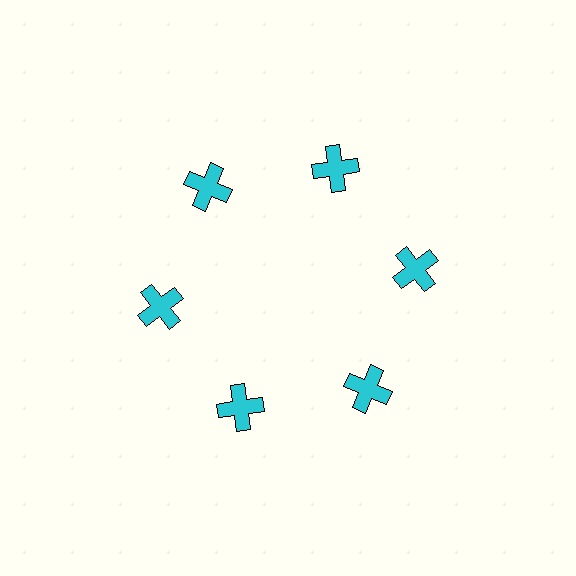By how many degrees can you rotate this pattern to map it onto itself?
The pattern maps onto itself every 60 degrees of rotation.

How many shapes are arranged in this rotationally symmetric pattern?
There are 6 shapes, arranged in 6 groups of 1.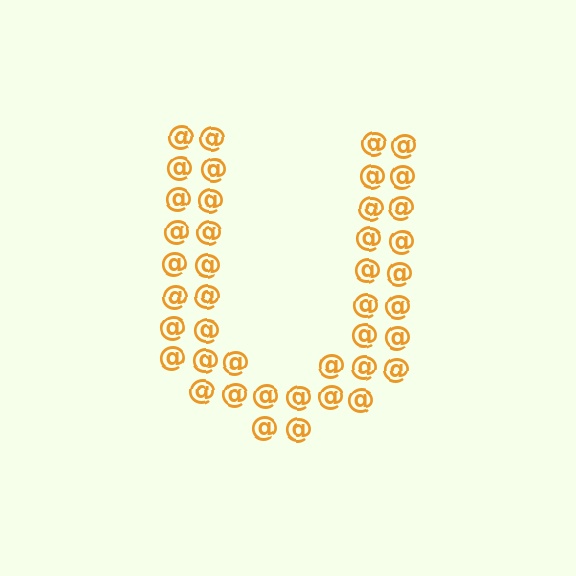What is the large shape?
The large shape is the letter U.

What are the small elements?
The small elements are at signs.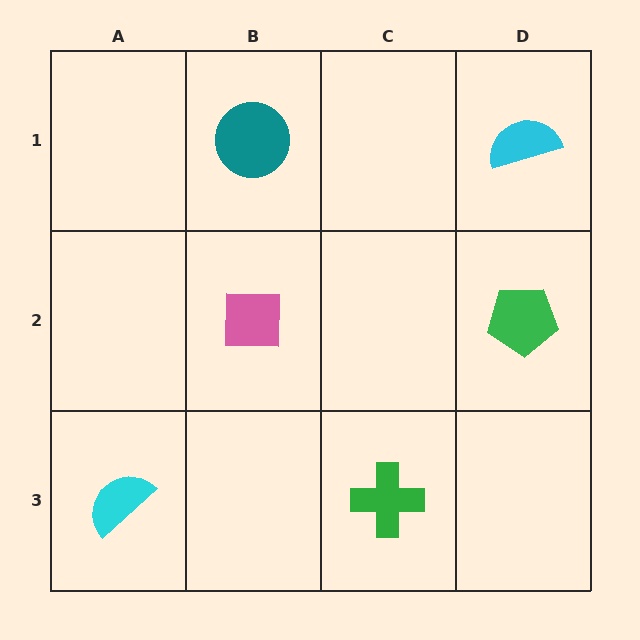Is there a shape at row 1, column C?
No, that cell is empty.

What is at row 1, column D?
A cyan semicircle.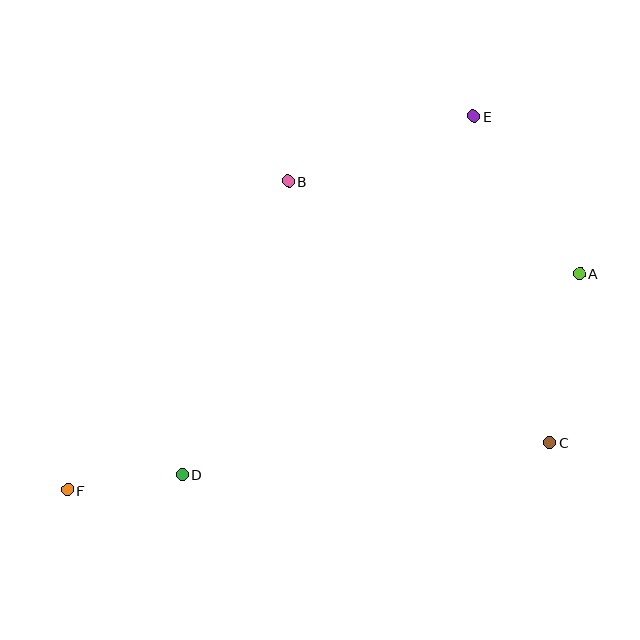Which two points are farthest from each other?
Points A and F are farthest from each other.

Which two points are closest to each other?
Points D and F are closest to each other.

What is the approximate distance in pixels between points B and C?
The distance between B and C is approximately 370 pixels.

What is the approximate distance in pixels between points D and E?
The distance between D and E is approximately 461 pixels.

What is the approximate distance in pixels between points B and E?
The distance between B and E is approximately 196 pixels.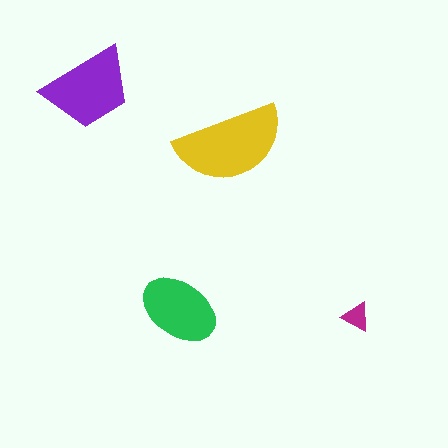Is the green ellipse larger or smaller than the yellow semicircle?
Smaller.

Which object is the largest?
The yellow semicircle.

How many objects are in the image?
There are 4 objects in the image.